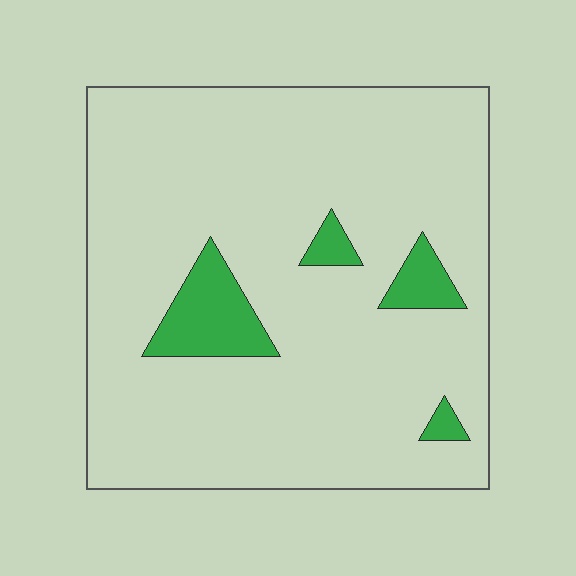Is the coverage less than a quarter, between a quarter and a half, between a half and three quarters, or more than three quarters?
Less than a quarter.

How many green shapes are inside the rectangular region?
4.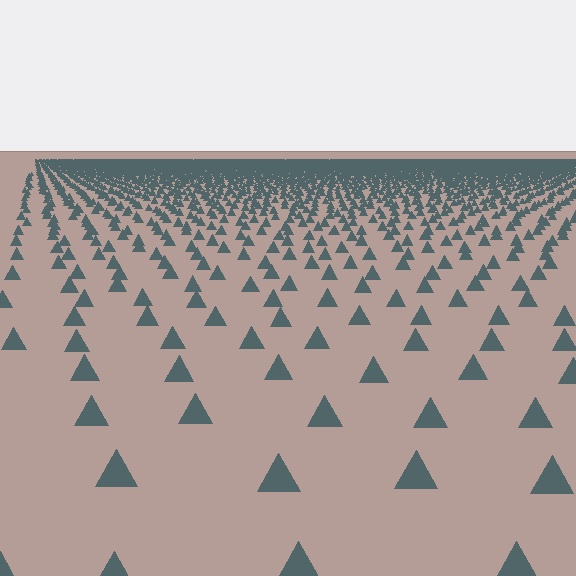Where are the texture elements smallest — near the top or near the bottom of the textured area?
Near the top.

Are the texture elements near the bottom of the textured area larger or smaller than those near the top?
Larger. Near the bottom, elements are closer to the viewer and appear at a bigger on-screen size.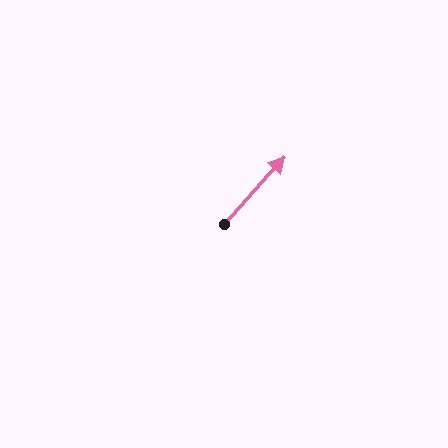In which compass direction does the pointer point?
Northeast.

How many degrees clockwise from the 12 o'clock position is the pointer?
Approximately 42 degrees.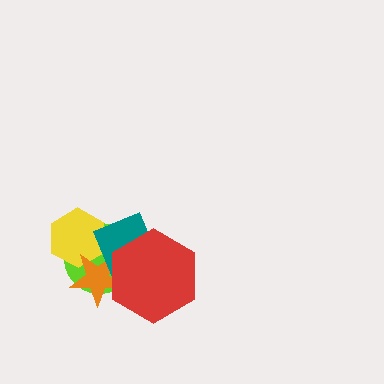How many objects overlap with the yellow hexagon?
3 objects overlap with the yellow hexagon.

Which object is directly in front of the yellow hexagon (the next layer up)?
The orange star is directly in front of the yellow hexagon.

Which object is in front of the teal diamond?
The red hexagon is in front of the teal diamond.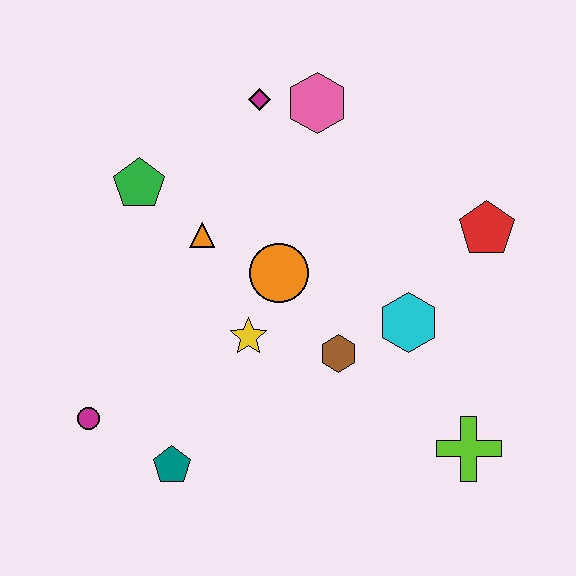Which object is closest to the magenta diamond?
The pink hexagon is closest to the magenta diamond.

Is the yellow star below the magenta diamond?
Yes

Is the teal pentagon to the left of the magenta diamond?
Yes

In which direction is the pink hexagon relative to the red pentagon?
The pink hexagon is to the left of the red pentagon.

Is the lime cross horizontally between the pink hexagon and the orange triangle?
No